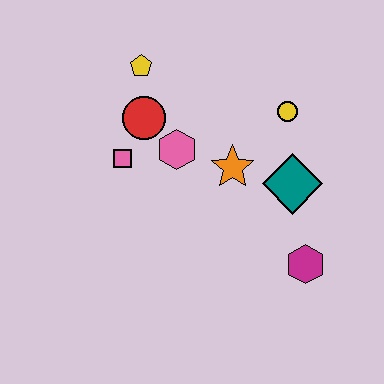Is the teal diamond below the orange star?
Yes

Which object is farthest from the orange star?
The yellow pentagon is farthest from the orange star.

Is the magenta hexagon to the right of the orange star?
Yes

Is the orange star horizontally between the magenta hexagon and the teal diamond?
No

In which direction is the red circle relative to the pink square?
The red circle is above the pink square.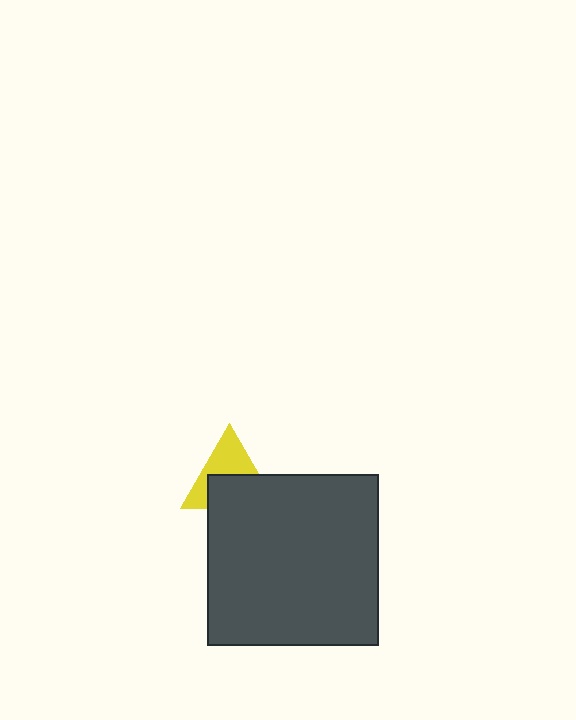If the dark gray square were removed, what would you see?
You would see the complete yellow triangle.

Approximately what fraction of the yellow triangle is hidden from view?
Roughly 51% of the yellow triangle is hidden behind the dark gray square.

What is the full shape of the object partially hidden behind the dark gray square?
The partially hidden object is a yellow triangle.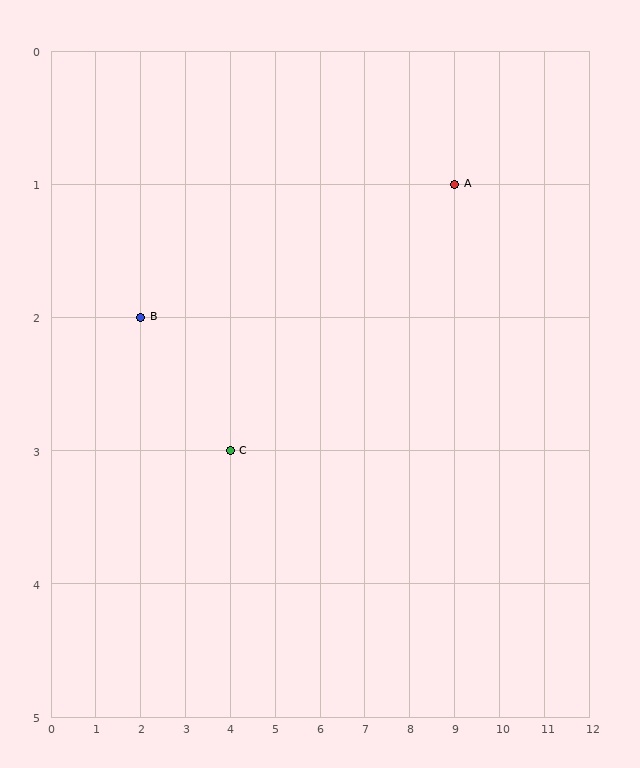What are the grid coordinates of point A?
Point A is at grid coordinates (9, 1).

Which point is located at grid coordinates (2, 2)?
Point B is at (2, 2).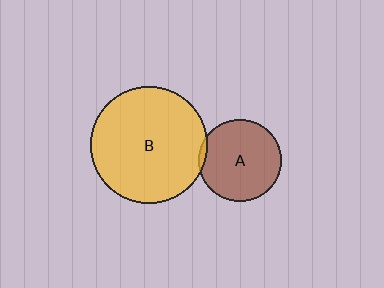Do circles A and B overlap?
Yes.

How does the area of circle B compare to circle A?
Approximately 2.0 times.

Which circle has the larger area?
Circle B (yellow).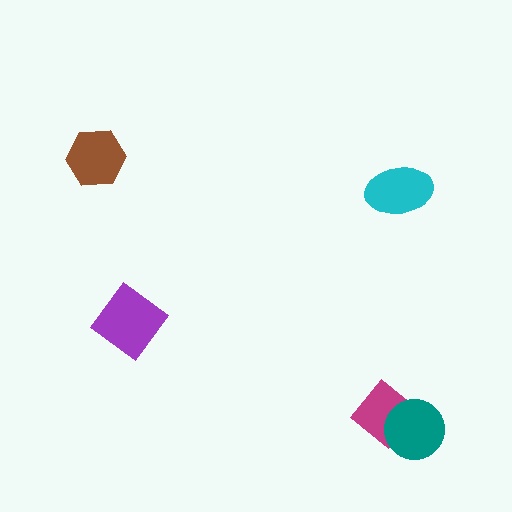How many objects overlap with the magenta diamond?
1 object overlaps with the magenta diamond.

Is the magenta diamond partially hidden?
Yes, it is partially covered by another shape.